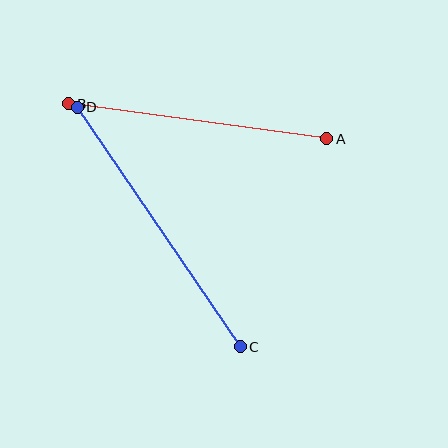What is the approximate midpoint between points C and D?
The midpoint is at approximately (159, 227) pixels.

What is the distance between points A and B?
The distance is approximately 261 pixels.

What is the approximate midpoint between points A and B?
The midpoint is at approximately (197, 121) pixels.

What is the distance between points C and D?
The distance is approximately 290 pixels.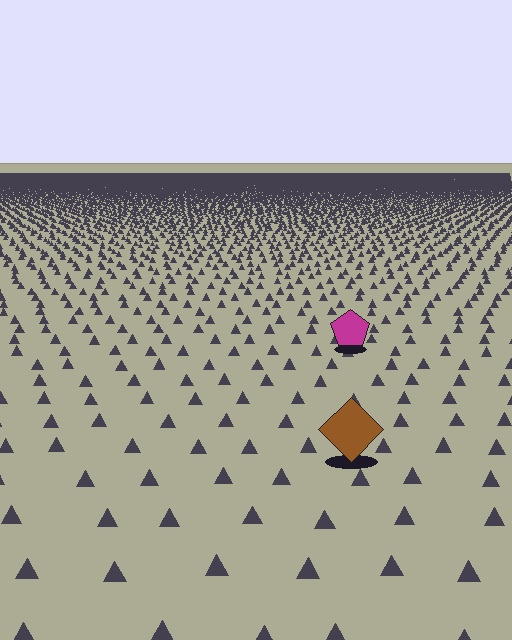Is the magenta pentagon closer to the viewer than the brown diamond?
No. The brown diamond is closer — you can tell from the texture gradient: the ground texture is coarser near it.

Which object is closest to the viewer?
The brown diamond is closest. The texture marks near it are larger and more spread out.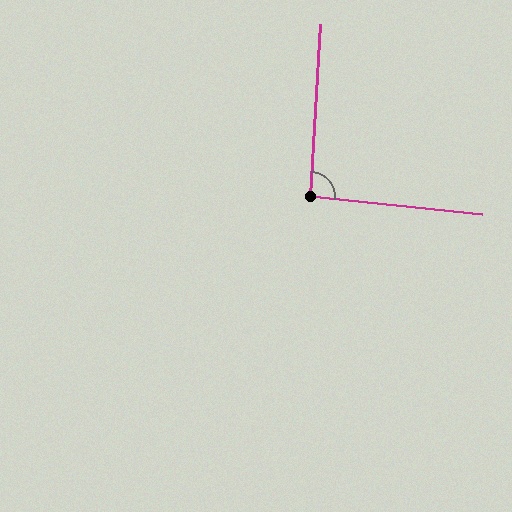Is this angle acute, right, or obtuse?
It is approximately a right angle.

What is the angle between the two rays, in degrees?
Approximately 93 degrees.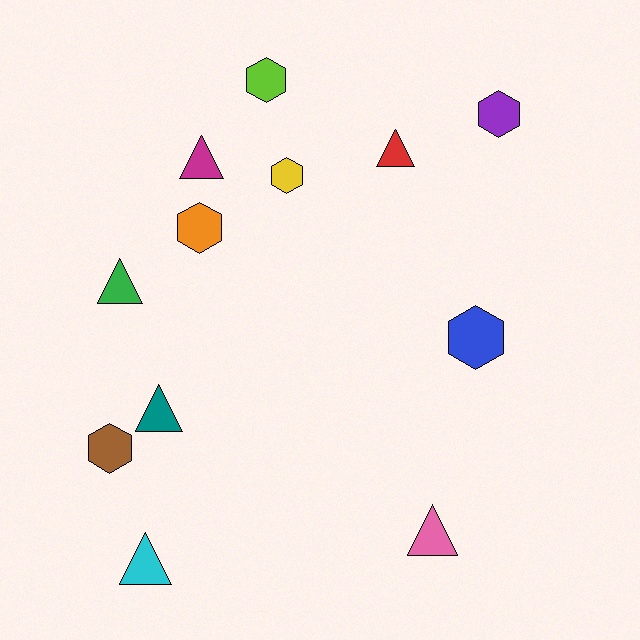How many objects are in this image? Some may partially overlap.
There are 12 objects.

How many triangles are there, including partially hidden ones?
There are 6 triangles.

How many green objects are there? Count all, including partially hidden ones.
There is 1 green object.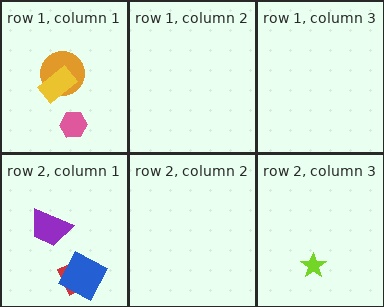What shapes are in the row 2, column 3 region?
The lime star.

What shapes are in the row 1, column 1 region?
The orange circle, the pink hexagon, the yellow rectangle.